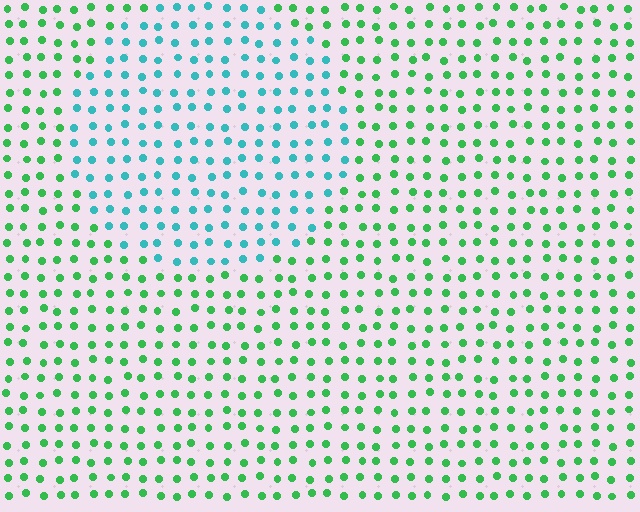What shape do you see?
I see a circle.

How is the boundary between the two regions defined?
The boundary is defined purely by a slight shift in hue (about 49 degrees). Spacing, size, and orientation are identical on both sides.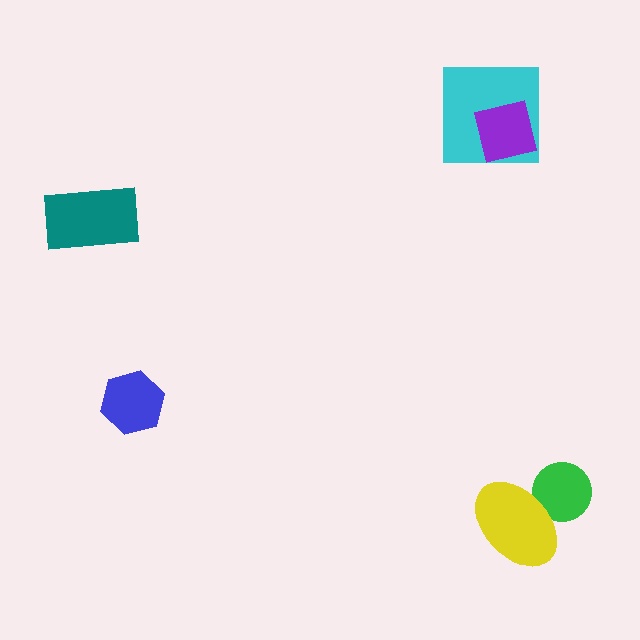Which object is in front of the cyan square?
The purple square is in front of the cyan square.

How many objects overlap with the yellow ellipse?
1 object overlaps with the yellow ellipse.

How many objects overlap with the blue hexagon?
0 objects overlap with the blue hexagon.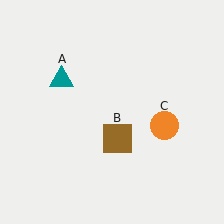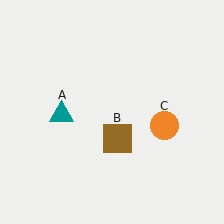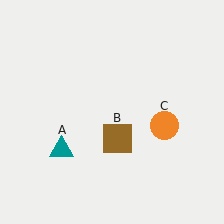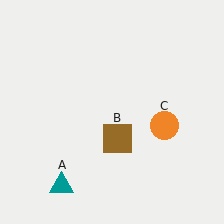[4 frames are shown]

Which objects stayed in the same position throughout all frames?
Brown square (object B) and orange circle (object C) remained stationary.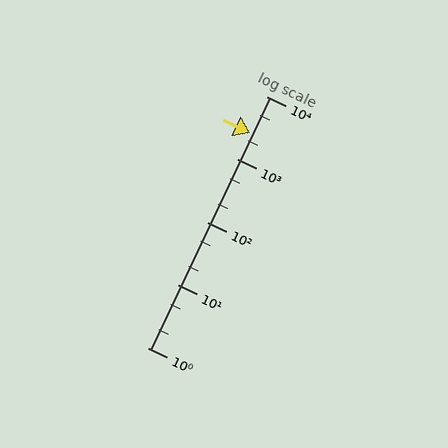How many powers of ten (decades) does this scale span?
The scale spans 4 decades, from 1 to 10000.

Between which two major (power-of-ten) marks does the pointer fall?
The pointer is between 1000 and 10000.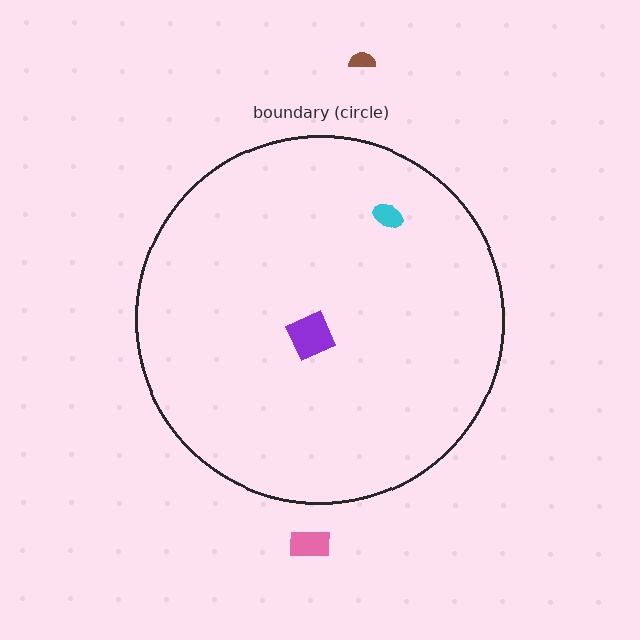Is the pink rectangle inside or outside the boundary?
Outside.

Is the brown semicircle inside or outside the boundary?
Outside.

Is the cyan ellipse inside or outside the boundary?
Inside.